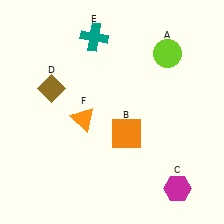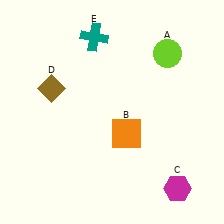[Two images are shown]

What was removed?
The orange triangle (F) was removed in Image 2.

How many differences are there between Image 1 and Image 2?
There is 1 difference between the two images.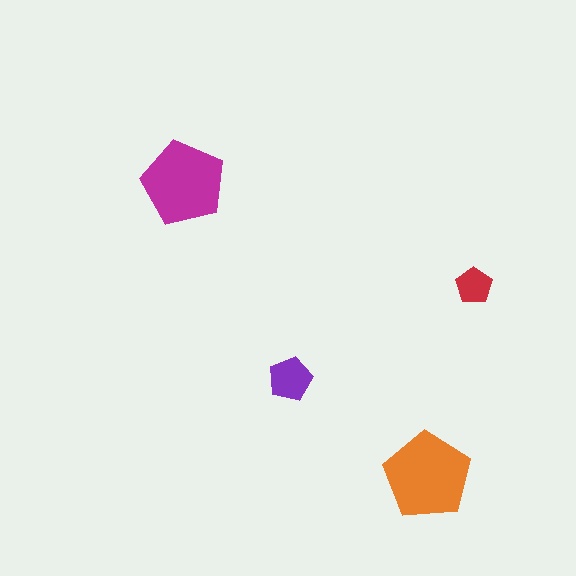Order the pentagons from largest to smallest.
the orange one, the magenta one, the purple one, the red one.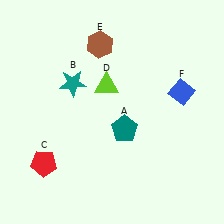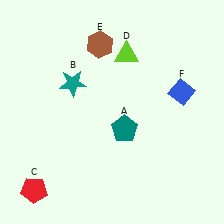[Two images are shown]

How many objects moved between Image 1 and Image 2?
2 objects moved between the two images.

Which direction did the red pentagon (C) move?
The red pentagon (C) moved down.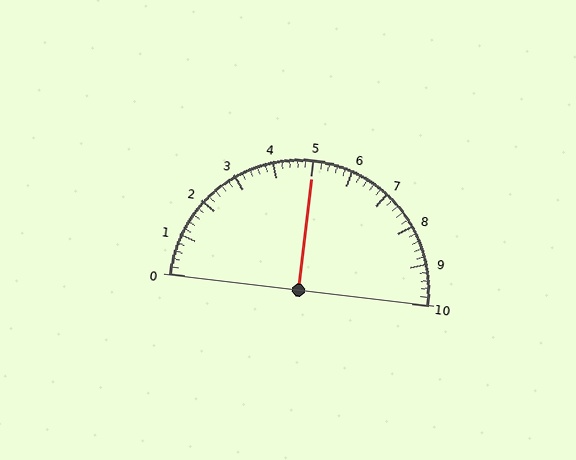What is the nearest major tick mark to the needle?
The nearest major tick mark is 5.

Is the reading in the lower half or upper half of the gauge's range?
The reading is in the upper half of the range (0 to 10).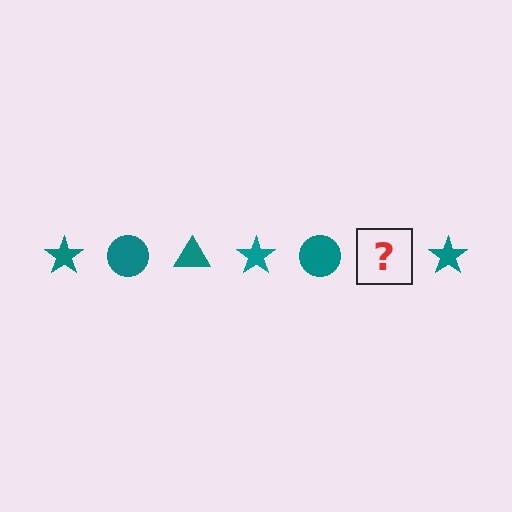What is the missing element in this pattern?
The missing element is a teal triangle.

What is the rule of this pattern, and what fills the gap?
The rule is that the pattern cycles through star, circle, triangle shapes in teal. The gap should be filled with a teal triangle.